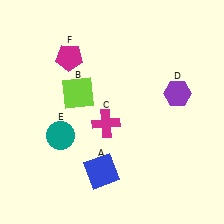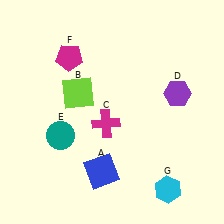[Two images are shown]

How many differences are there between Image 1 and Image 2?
There is 1 difference between the two images.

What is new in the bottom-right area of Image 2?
A cyan hexagon (G) was added in the bottom-right area of Image 2.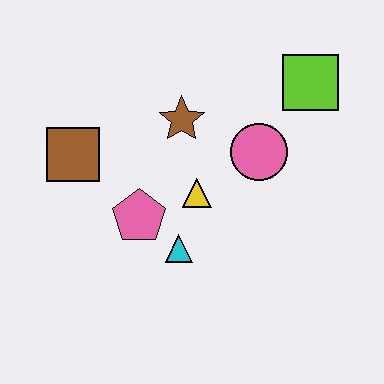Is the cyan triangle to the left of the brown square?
No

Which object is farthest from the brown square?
The lime square is farthest from the brown square.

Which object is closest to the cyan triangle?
The pink pentagon is closest to the cyan triangle.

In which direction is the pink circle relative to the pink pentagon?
The pink circle is to the right of the pink pentagon.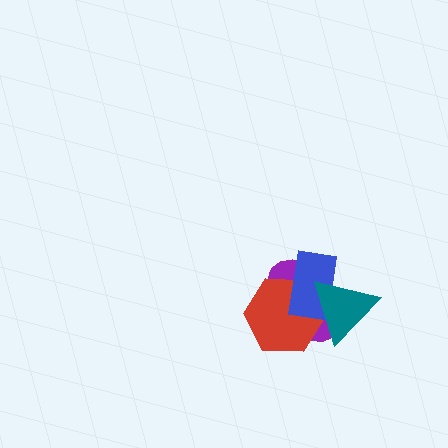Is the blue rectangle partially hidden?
Yes, it is partially covered by another shape.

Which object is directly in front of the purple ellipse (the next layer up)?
The red hexagon is directly in front of the purple ellipse.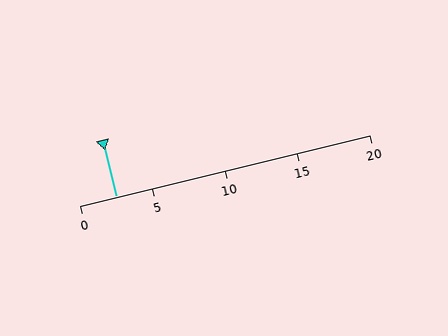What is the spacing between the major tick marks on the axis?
The major ticks are spaced 5 apart.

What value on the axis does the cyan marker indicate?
The marker indicates approximately 2.5.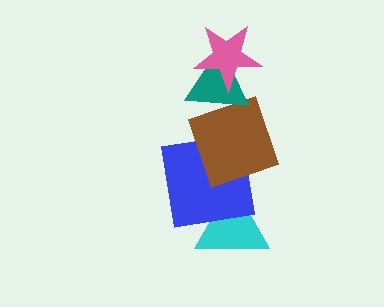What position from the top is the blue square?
The blue square is 4th from the top.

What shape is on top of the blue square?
The brown square is on top of the blue square.